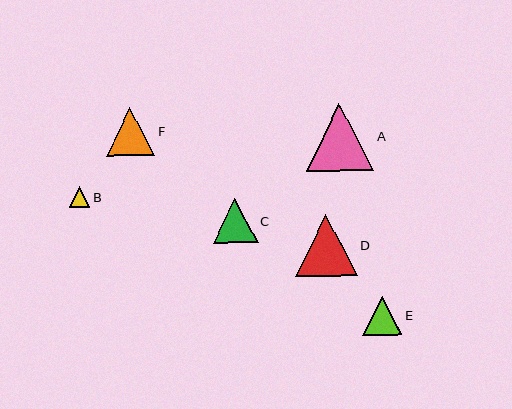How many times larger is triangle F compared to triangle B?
Triangle F is approximately 2.3 times the size of triangle B.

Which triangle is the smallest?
Triangle B is the smallest with a size of approximately 21 pixels.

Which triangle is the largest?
Triangle A is the largest with a size of approximately 68 pixels.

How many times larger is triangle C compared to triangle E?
Triangle C is approximately 1.1 times the size of triangle E.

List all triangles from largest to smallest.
From largest to smallest: A, D, F, C, E, B.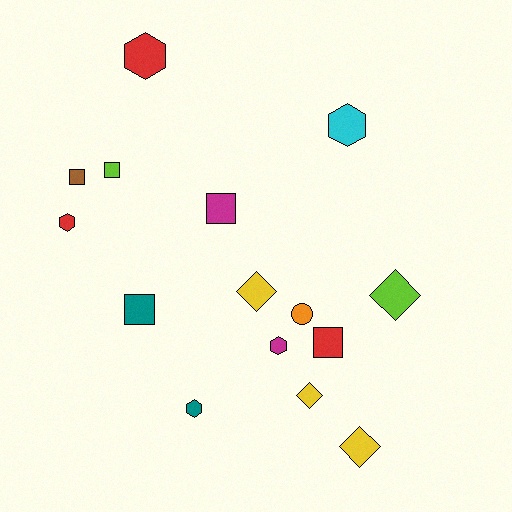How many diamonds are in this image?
There are 4 diamonds.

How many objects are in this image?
There are 15 objects.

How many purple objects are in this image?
There are no purple objects.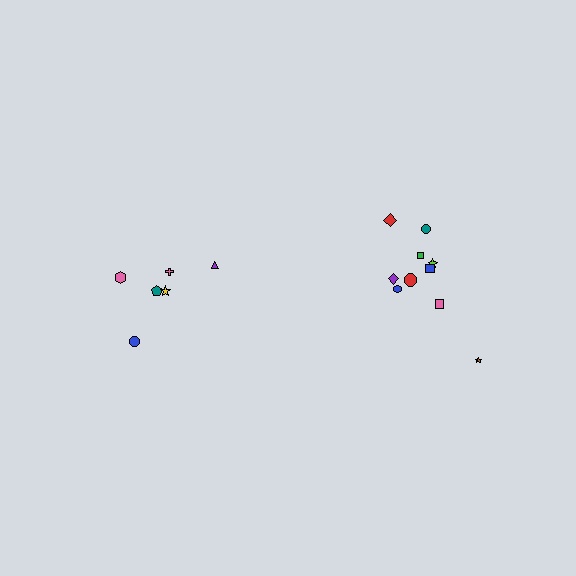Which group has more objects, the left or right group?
The right group.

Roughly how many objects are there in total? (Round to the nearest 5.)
Roughly 15 objects in total.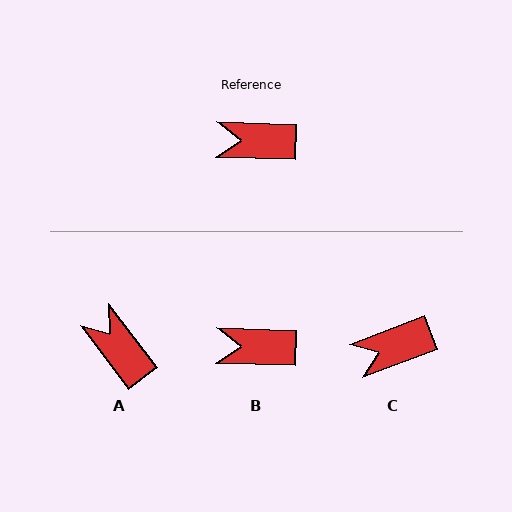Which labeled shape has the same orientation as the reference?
B.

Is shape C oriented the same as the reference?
No, it is off by about 23 degrees.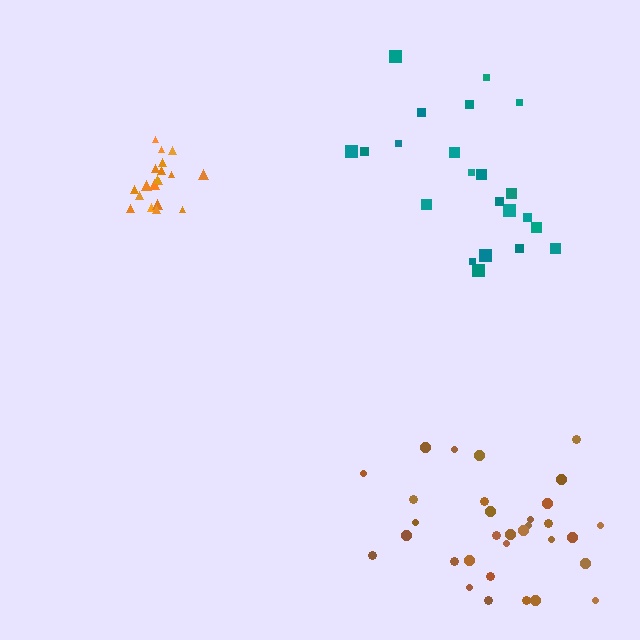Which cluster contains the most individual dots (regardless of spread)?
Brown (32).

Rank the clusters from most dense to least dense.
orange, brown, teal.